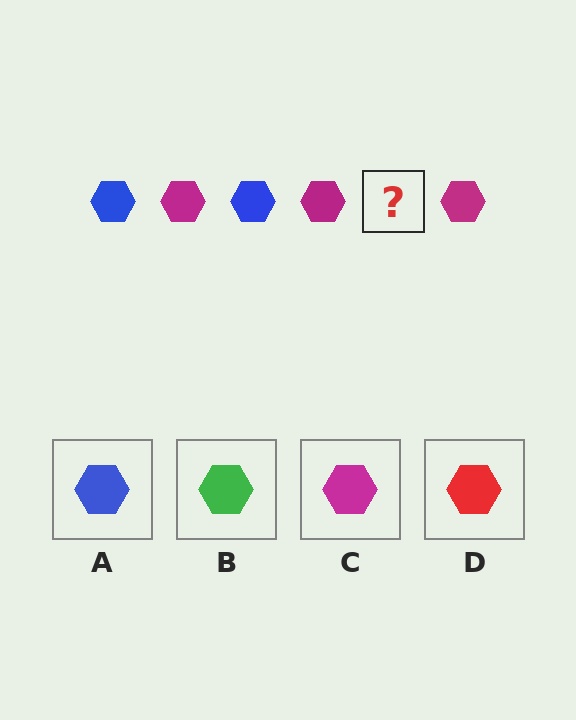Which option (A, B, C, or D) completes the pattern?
A.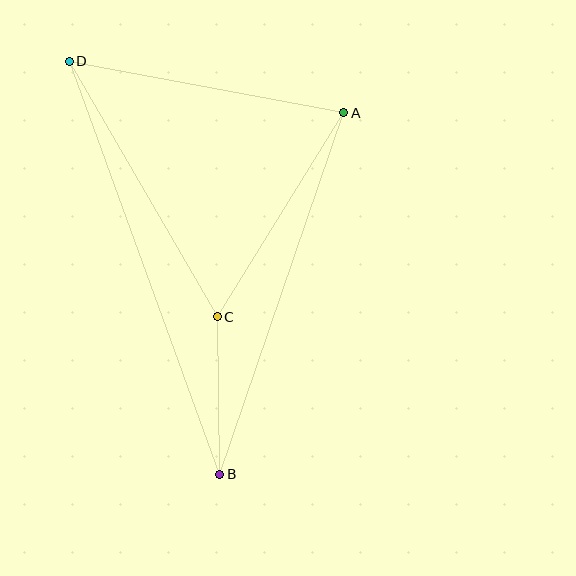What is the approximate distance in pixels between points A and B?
The distance between A and B is approximately 382 pixels.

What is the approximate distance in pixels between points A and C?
The distance between A and C is approximately 240 pixels.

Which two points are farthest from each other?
Points B and D are farthest from each other.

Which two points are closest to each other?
Points B and C are closest to each other.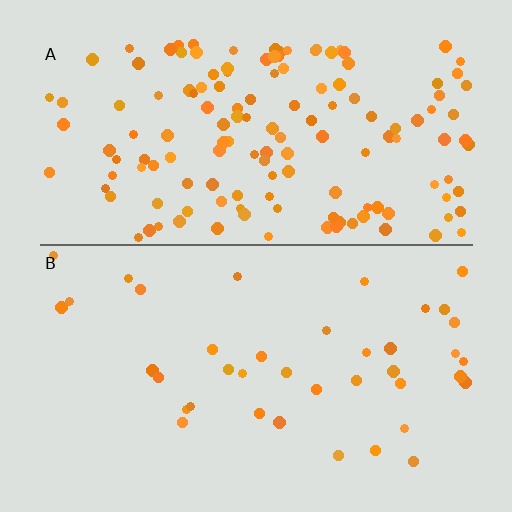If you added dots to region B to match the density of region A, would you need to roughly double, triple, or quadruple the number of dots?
Approximately quadruple.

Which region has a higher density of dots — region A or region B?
A (the top).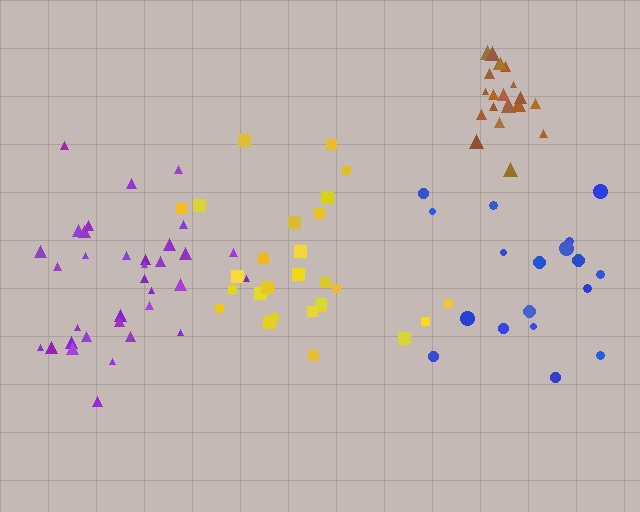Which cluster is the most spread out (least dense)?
Blue.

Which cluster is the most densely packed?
Brown.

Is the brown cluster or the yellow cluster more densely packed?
Brown.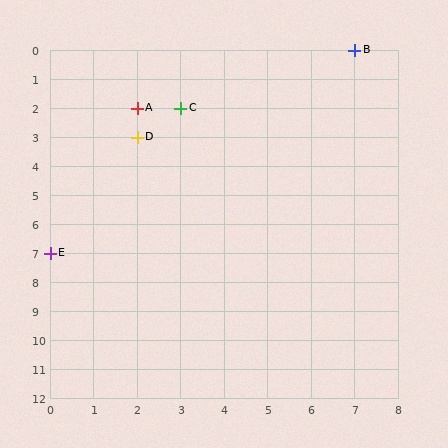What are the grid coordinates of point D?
Point D is at grid coordinates (2, 3).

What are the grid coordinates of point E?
Point E is at grid coordinates (0, 7).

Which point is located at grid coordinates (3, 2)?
Point C is at (3, 2).